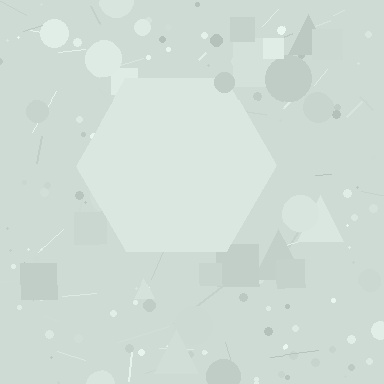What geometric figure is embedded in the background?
A hexagon is embedded in the background.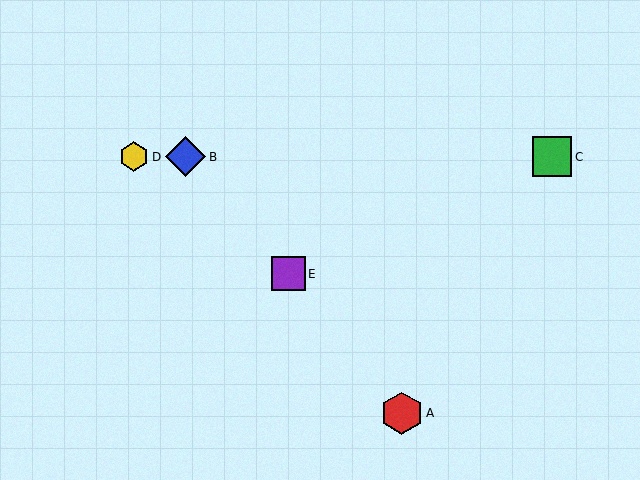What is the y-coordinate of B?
Object B is at y≈157.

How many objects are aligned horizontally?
3 objects (B, C, D) are aligned horizontally.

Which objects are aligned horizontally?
Objects B, C, D are aligned horizontally.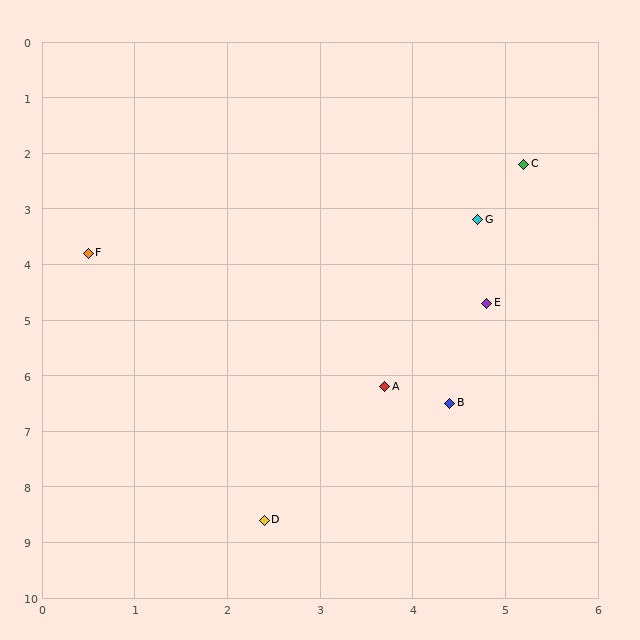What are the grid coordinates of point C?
Point C is at approximately (5.2, 2.2).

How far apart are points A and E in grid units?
Points A and E are about 1.9 grid units apart.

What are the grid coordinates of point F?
Point F is at approximately (0.5, 3.8).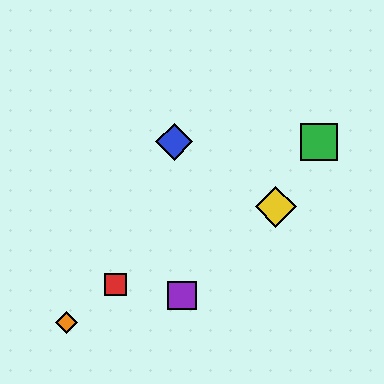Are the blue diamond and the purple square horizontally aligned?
No, the blue diamond is at y≈142 and the purple square is at y≈295.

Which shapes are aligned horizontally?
The blue diamond, the green square are aligned horizontally.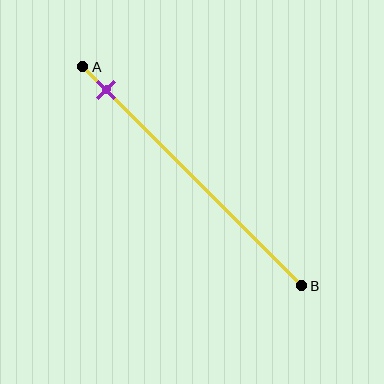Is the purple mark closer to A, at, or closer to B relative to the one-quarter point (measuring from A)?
The purple mark is closer to point A than the one-quarter point of segment AB.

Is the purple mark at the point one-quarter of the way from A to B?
No, the mark is at about 10% from A, not at the 25% one-quarter point.